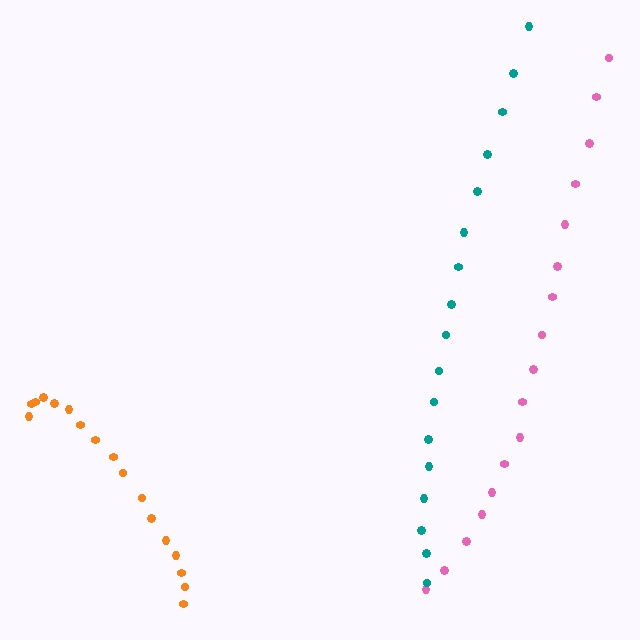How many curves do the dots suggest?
There are 3 distinct paths.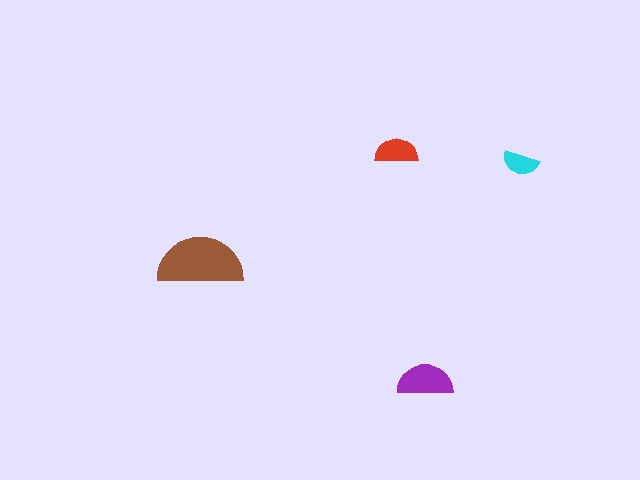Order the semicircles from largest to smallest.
the brown one, the purple one, the red one, the cyan one.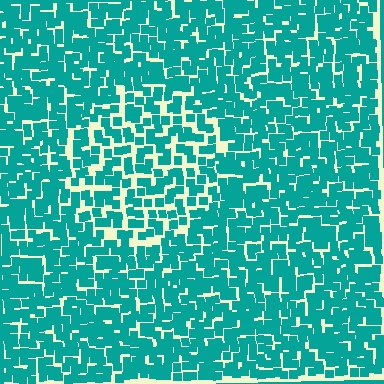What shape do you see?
I see a circle.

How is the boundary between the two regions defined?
The boundary is defined by a change in element density (approximately 1.5x ratio). All elements are the same color, size, and shape.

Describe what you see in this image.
The image contains small teal elements arranged at two different densities. A circle-shaped region is visible where the elements are less densely packed than the surrounding area.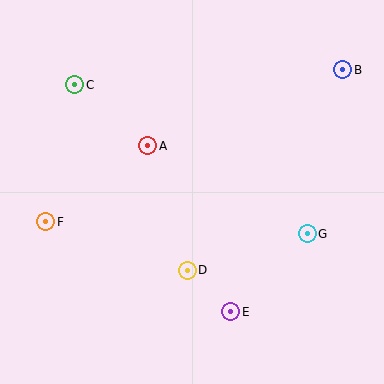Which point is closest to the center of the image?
Point A at (148, 146) is closest to the center.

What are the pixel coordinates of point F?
Point F is at (46, 222).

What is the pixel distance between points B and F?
The distance between B and F is 333 pixels.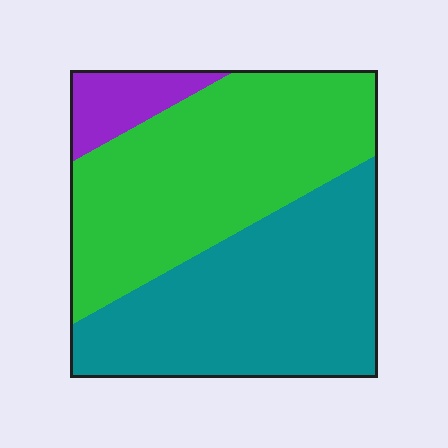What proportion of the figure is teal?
Teal covers about 45% of the figure.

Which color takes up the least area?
Purple, at roughly 10%.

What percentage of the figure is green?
Green covers about 45% of the figure.